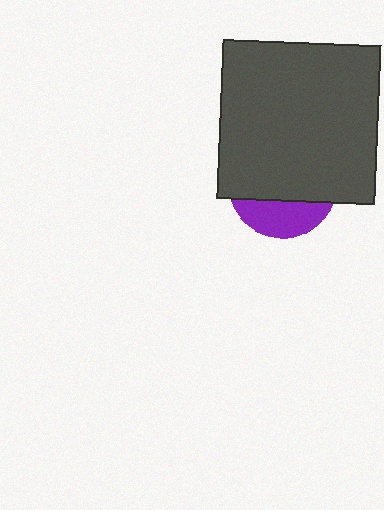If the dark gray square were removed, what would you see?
You would see the complete purple circle.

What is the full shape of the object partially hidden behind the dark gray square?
The partially hidden object is a purple circle.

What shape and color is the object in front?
The object in front is a dark gray square.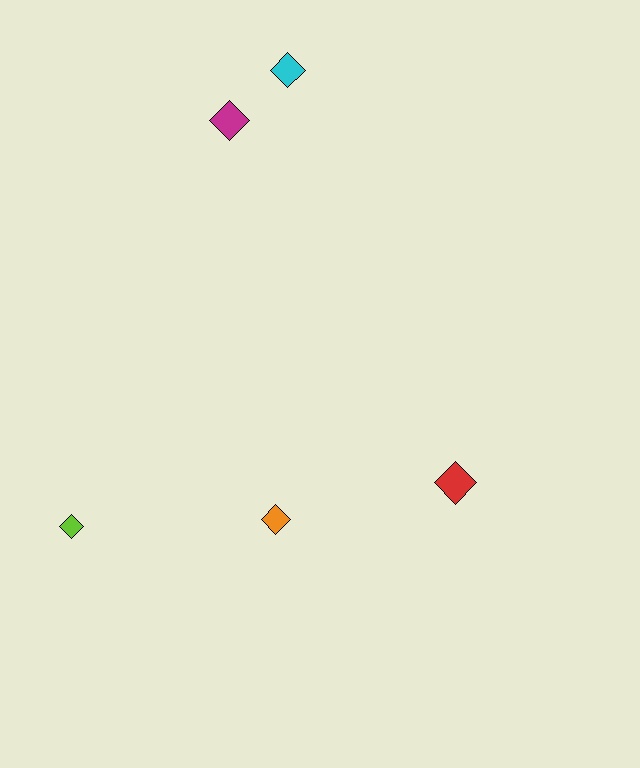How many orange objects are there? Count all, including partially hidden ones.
There is 1 orange object.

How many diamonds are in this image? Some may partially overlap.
There are 5 diamonds.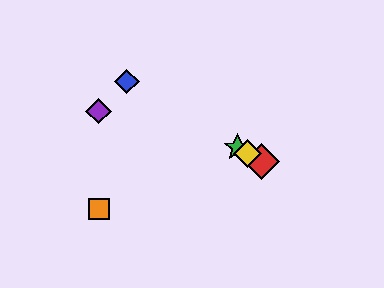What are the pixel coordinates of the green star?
The green star is at (238, 147).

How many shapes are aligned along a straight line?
4 shapes (the red diamond, the blue diamond, the green star, the yellow diamond) are aligned along a straight line.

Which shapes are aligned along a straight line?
The red diamond, the blue diamond, the green star, the yellow diamond are aligned along a straight line.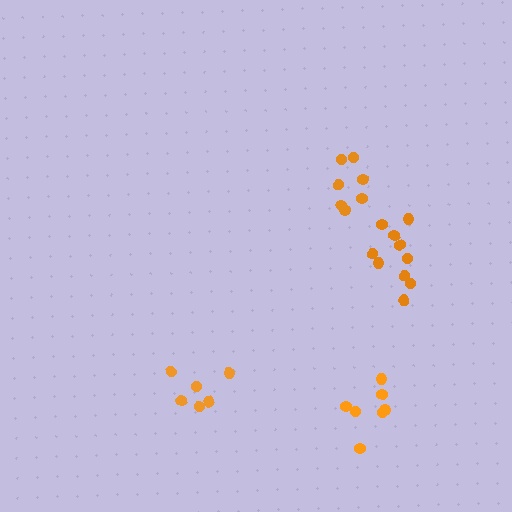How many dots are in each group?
Group 1: 10 dots, Group 2: 7 dots, Group 3: 6 dots, Group 4: 7 dots (30 total).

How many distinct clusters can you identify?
There are 4 distinct clusters.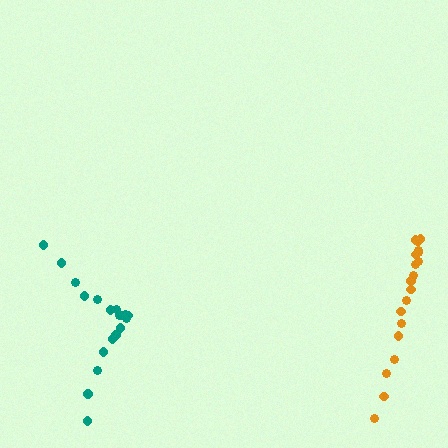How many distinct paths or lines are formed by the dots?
There are 2 distinct paths.